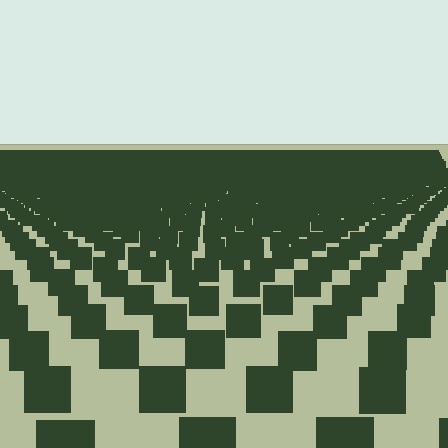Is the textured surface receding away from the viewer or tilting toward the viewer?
The surface is receding away from the viewer. Texture elements get smaller and denser toward the top.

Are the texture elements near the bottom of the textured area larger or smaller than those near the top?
Larger. Near the bottom, elements are closer to the viewer and appear at a bigger on-screen size.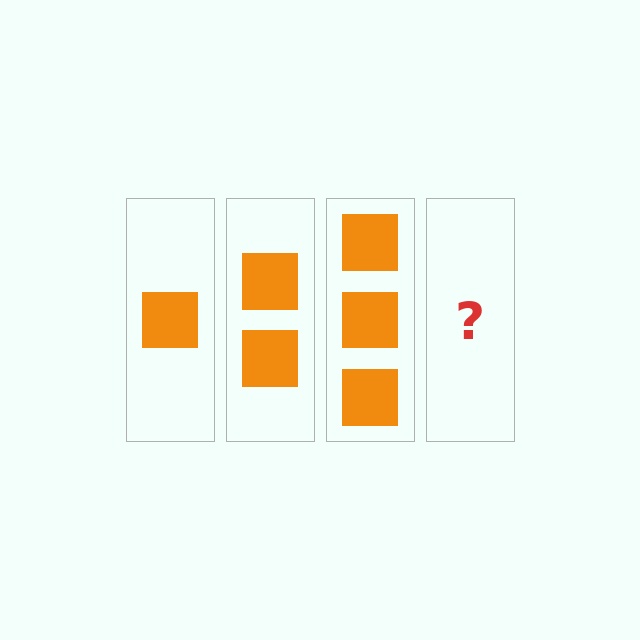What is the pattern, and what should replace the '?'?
The pattern is that each step adds one more square. The '?' should be 4 squares.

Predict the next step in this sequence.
The next step is 4 squares.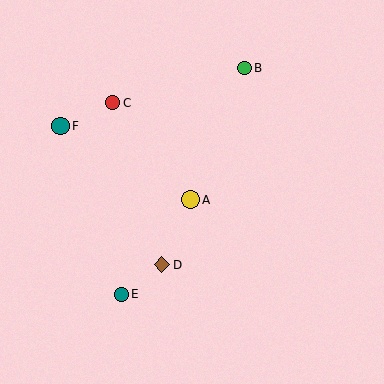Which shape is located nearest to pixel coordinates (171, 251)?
The brown diamond (labeled D) at (162, 265) is nearest to that location.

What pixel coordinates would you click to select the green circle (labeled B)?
Click at (245, 68) to select the green circle B.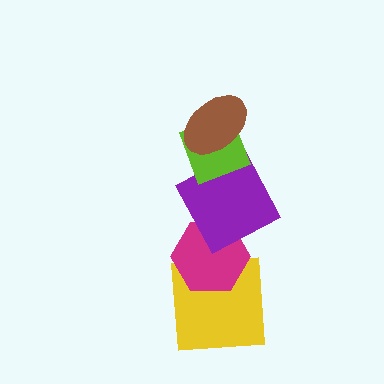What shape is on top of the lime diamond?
The brown ellipse is on top of the lime diamond.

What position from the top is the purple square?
The purple square is 3rd from the top.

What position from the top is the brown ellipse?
The brown ellipse is 1st from the top.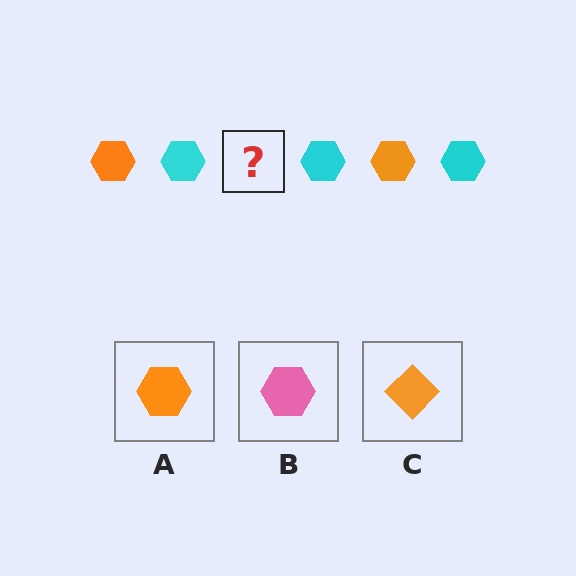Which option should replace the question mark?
Option A.